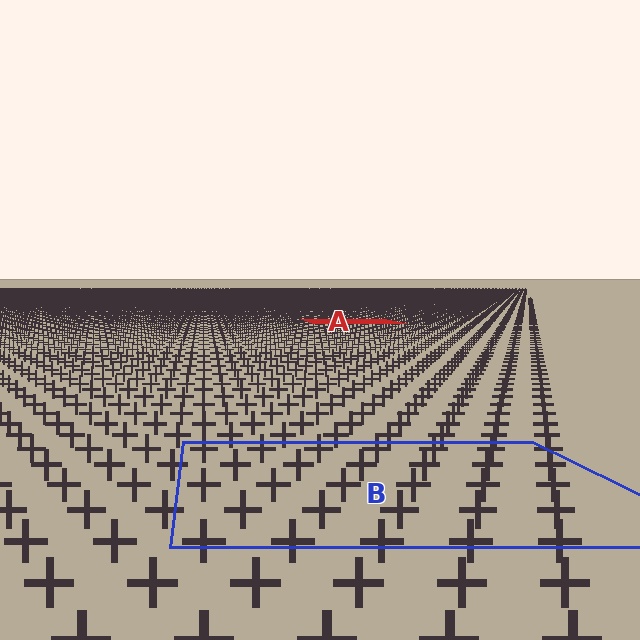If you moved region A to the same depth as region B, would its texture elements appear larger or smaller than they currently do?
They would appear larger. At a closer depth, the same texture elements are projected at a bigger on-screen size.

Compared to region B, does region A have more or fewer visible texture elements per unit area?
Region A has more texture elements per unit area — they are packed more densely because it is farther away.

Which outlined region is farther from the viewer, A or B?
Region A is farther from the viewer — the texture elements inside it appear smaller and more densely packed.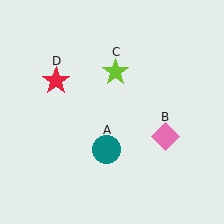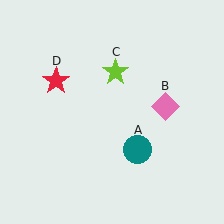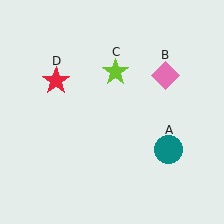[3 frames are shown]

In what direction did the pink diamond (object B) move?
The pink diamond (object B) moved up.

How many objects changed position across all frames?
2 objects changed position: teal circle (object A), pink diamond (object B).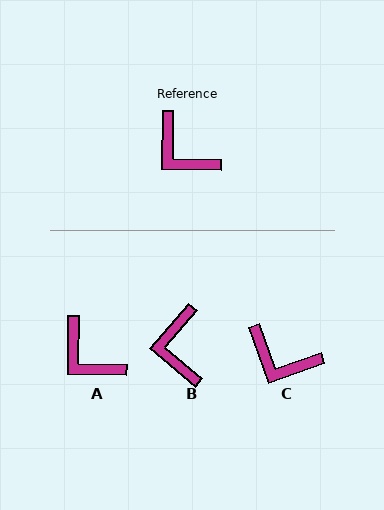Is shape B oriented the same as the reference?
No, it is off by about 40 degrees.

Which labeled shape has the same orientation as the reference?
A.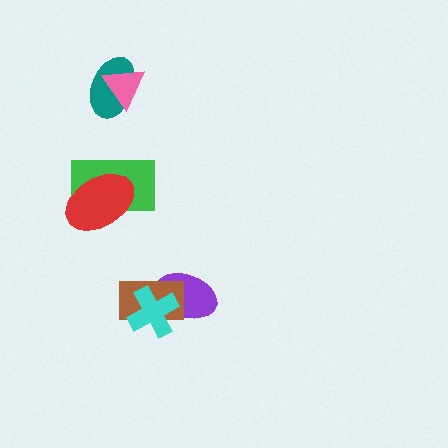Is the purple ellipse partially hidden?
Yes, it is partially covered by another shape.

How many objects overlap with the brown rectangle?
2 objects overlap with the brown rectangle.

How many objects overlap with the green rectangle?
1 object overlaps with the green rectangle.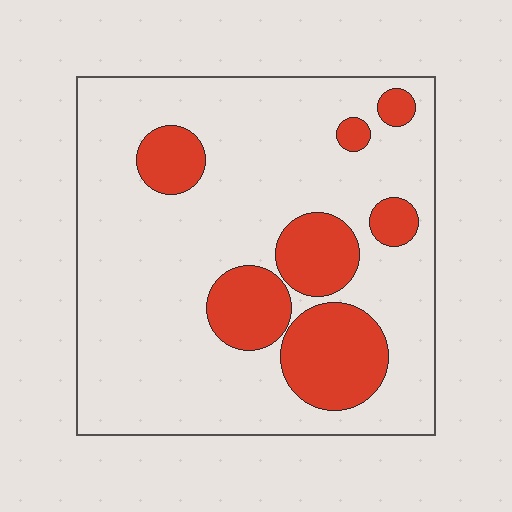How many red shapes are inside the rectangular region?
7.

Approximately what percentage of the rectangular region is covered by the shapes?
Approximately 20%.